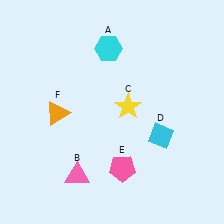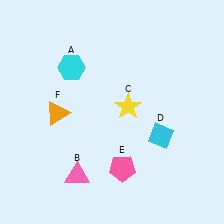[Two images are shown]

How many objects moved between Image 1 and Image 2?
1 object moved between the two images.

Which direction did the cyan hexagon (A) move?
The cyan hexagon (A) moved left.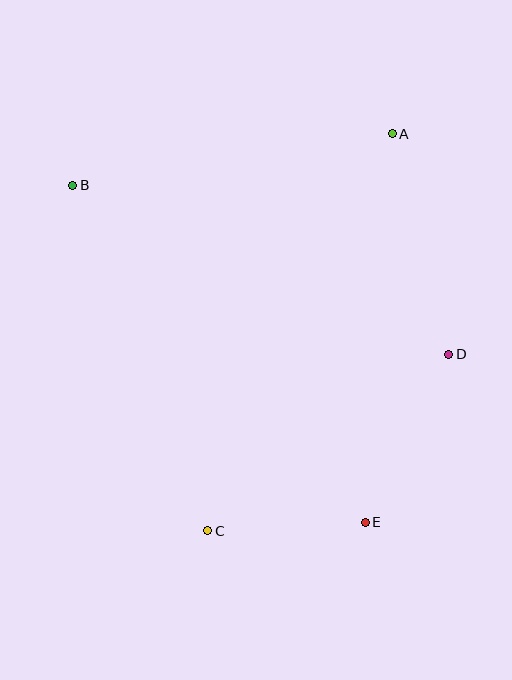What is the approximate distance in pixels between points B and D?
The distance between B and D is approximately 412 pixels.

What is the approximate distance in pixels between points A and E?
The distance between A and E is approximately 389 pixels.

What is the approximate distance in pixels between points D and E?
The distance between D and E is approximately 188 pixels.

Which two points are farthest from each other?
Points B and E are farthest from each other.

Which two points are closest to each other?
Points C and E are closest to each other.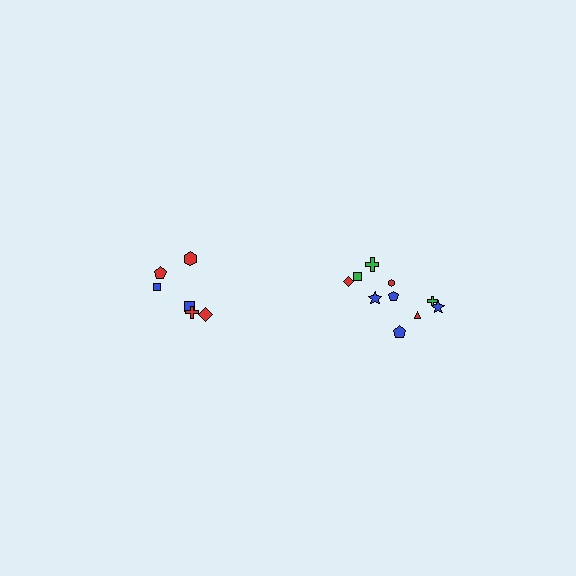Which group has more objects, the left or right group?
The right group.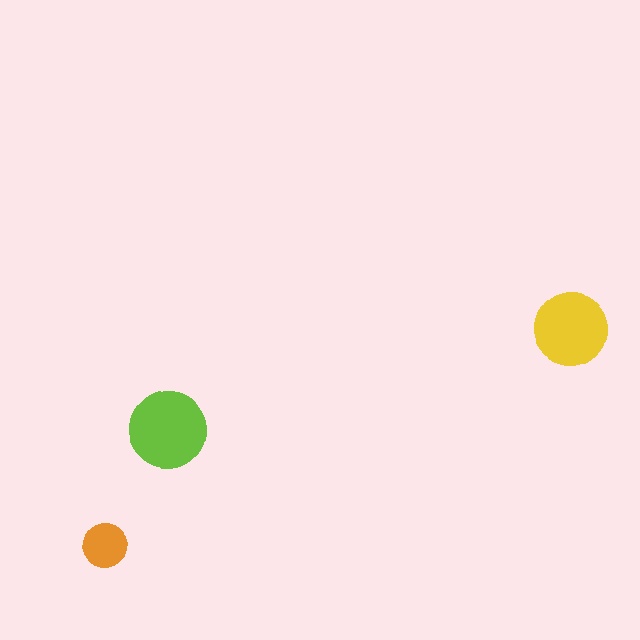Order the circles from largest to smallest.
the lime one, the yellow one, the orange one.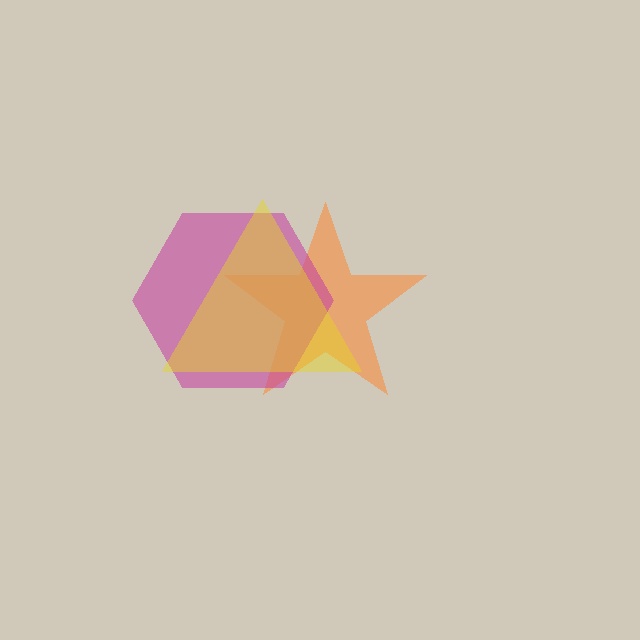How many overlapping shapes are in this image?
There are 3 overlapping shapes in the image.